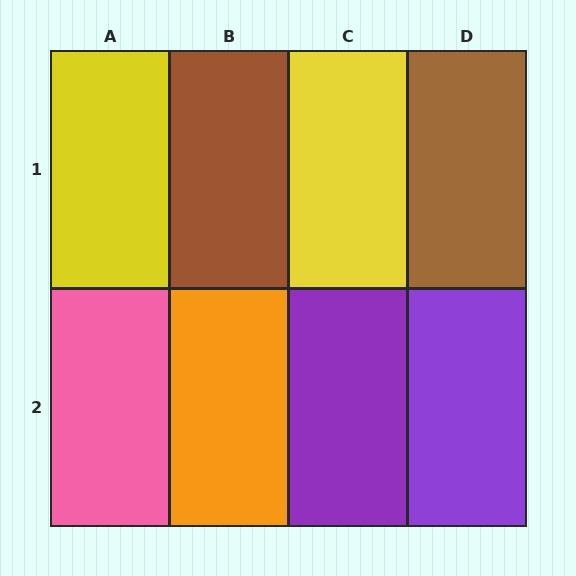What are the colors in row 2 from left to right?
Pink, orange, purple, purple.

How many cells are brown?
2 cells are brown.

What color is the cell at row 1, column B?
Brown.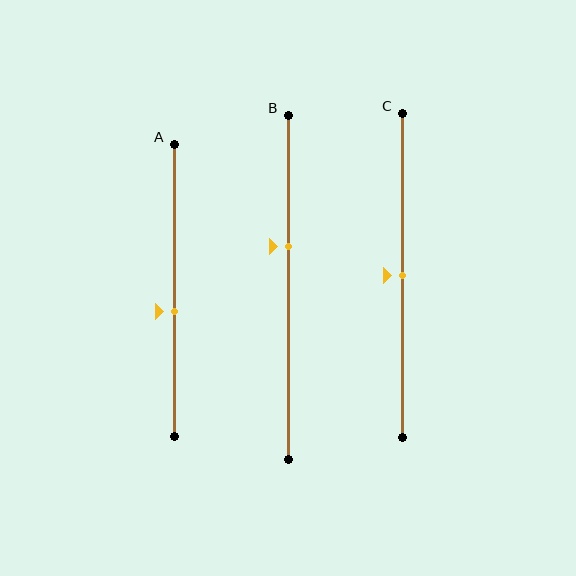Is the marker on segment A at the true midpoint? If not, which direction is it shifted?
No, the marker on segment A is shifted downward by about 7% of the segment length.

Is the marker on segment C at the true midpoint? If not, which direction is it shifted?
Yes, the marker on segment C is at the true midpoint.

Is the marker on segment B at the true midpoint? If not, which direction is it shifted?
No, the marker on segment B is shifted upward by about 12% of the segment length.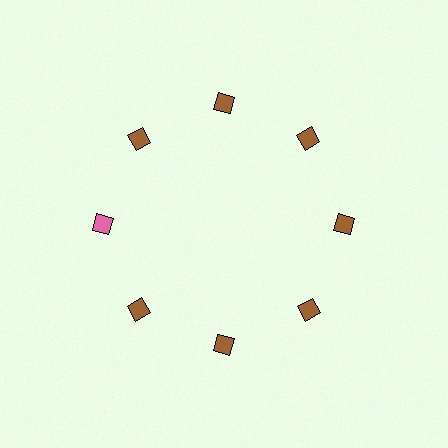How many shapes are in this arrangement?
There are 8 shapes arranged in a ring pattern.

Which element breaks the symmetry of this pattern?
The pink diamond at roughly the 9 o'clock position breaks the symmetry. All other shapes are brown diamonds.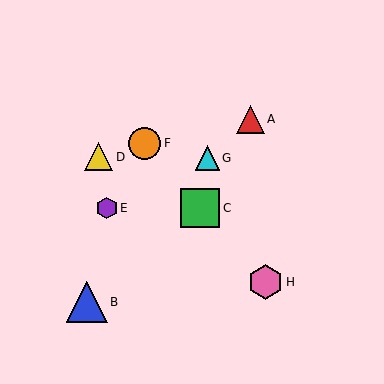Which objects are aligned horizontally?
Objects C, E are aligned horizontally.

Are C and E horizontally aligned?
Yes, both are at y≈208.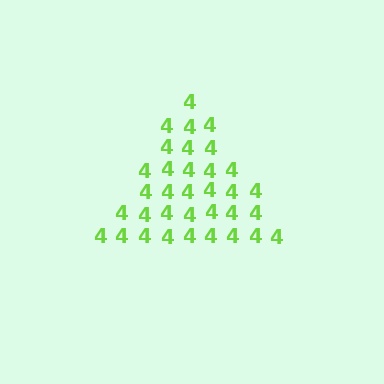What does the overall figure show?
The overall figure shows a triangle.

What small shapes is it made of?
It is made of small digit 4's.